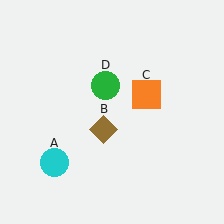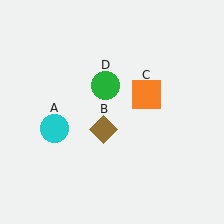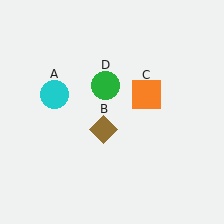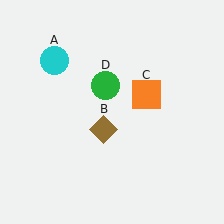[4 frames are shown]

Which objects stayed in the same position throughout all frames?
Brown diamond (object B) and orange square (object C) and green circle (object D) remained stationary.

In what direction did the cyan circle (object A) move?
The cyan circle (object A) moved up.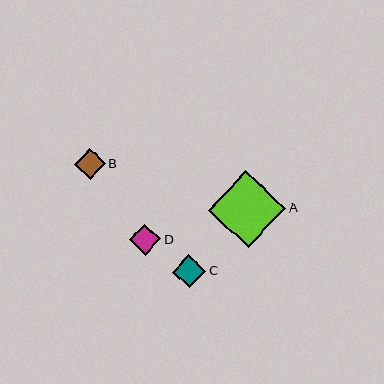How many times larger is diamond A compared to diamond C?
Diamond A is approximately 2.3 times the size of diamond C.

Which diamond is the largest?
Diamond A is the largest with a size of approximately 77 pixels.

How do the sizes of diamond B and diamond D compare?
Diamond B and diamond D are approximately the same size.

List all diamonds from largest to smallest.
From largest to smallest: A, C, B, D.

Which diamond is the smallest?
Diamond D is the smallest with a size of approximately 31 pixels.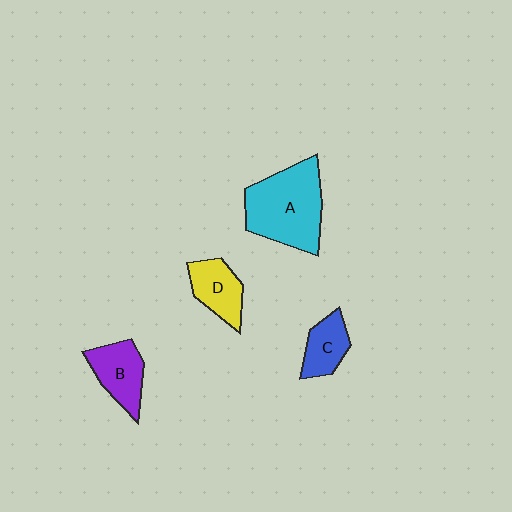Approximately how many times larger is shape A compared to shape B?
Approximately 1.9 times.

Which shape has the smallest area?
Shape C (blue).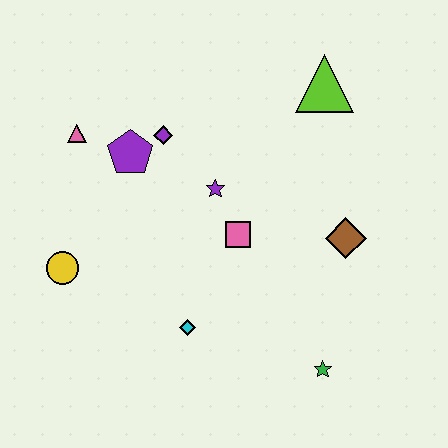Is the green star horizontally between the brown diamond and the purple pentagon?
Yes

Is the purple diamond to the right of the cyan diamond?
No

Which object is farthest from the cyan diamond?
The lime triangle is farthest from the cyan diamond.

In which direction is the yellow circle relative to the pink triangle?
The yellow circle is below the pink triangle.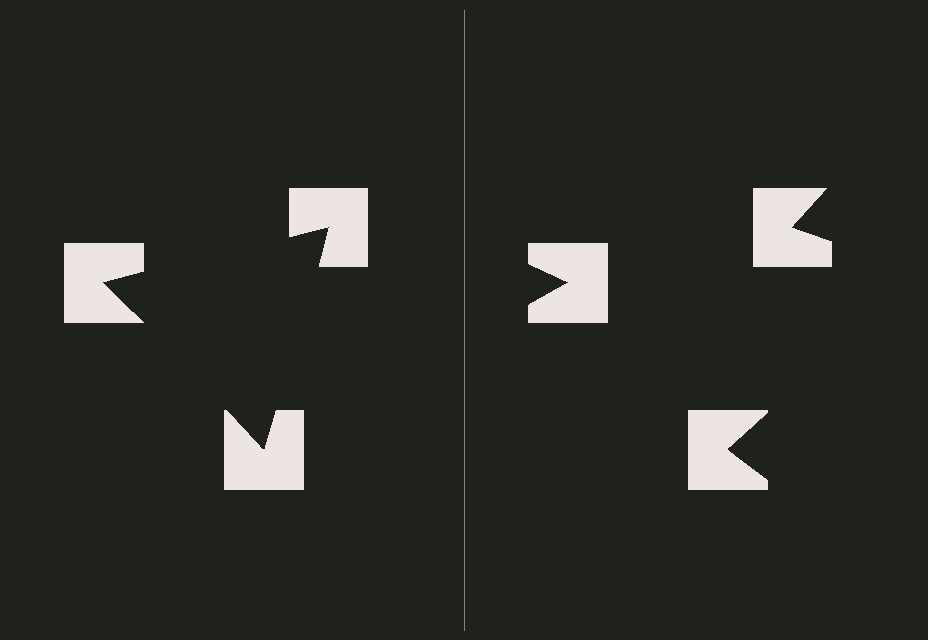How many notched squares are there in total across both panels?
6 — 3 on each side.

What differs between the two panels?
The notched squares are positioned identically on both sides; only the wedge orientations differ. On the left they align to a triangle; on the right they are misaligned.